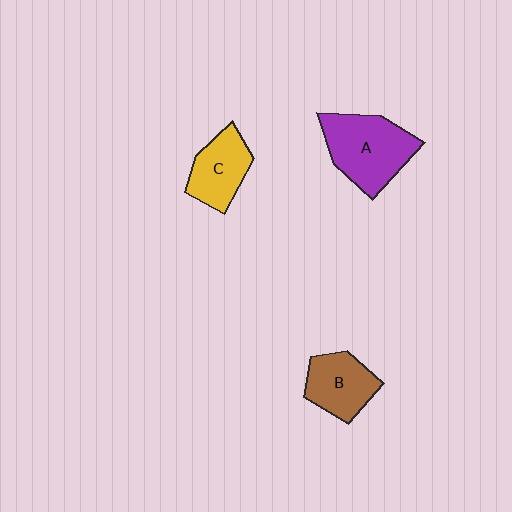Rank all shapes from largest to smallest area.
From largest to smallest: A (purple), B (brown), C (yellow).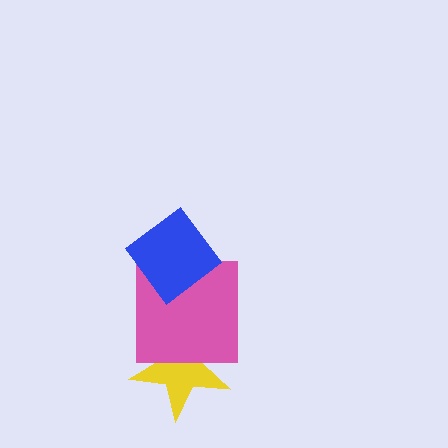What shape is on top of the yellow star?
The pink square is on top of the yellow star.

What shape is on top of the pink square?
The blue diamond is on top of the pink square.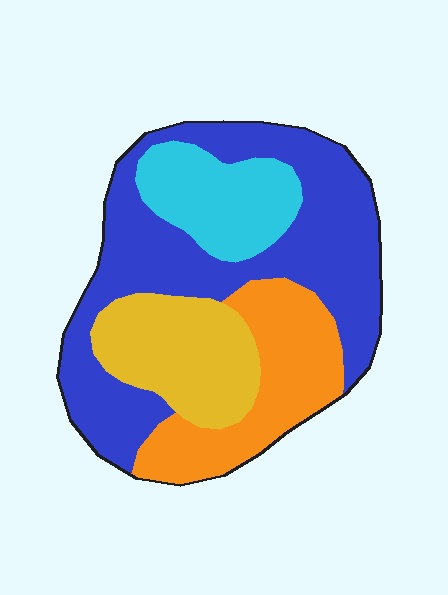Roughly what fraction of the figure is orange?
Orange takes up about one fifth (1/5) of the figure.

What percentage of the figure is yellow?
Yellow covers roughly 20% of the figure.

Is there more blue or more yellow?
Blue.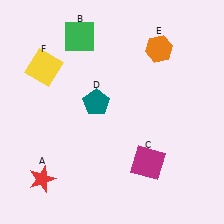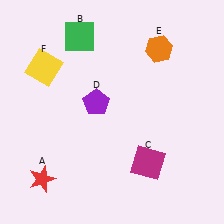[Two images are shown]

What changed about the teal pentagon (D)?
In Image 1, D is teal. In Image 2, it changed to purple.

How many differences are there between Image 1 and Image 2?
There is 1 difference between the two images.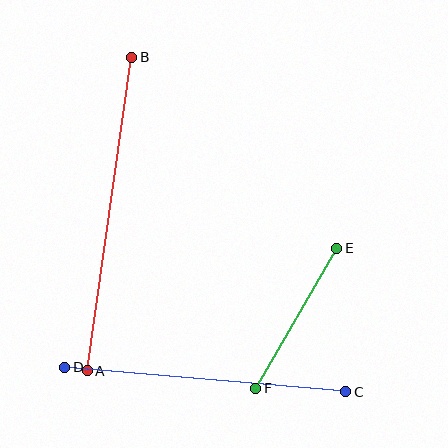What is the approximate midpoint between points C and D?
The midpoint is at approximately (205, 379) pixels.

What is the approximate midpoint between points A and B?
The midpoint is at approximately (109, 214) pixels.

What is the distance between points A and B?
The distance is approximately 317 pixels.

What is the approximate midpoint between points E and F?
The midpoint is at approximately (296, 318) pixels.